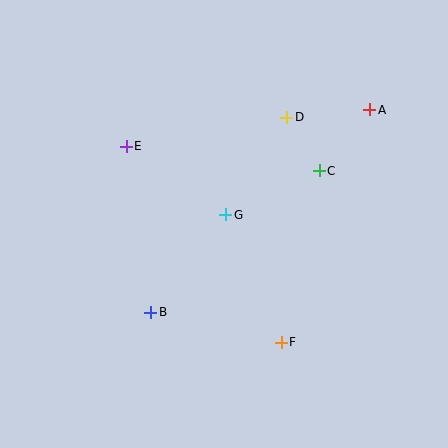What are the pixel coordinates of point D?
Point D is at (287, 117).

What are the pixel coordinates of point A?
Point A is at (370, 110).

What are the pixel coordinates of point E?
Point E is at (126, 146).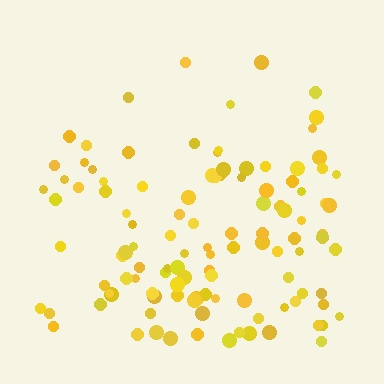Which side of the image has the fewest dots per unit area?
The top.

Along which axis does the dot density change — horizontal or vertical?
Vertical.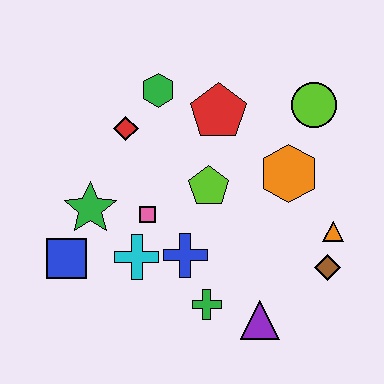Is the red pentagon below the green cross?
No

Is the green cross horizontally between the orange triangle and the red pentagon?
No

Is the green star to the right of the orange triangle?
No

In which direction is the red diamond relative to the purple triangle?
The red diamond is above the purple triangle.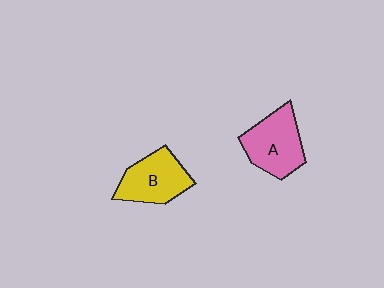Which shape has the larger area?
Shape A (pink).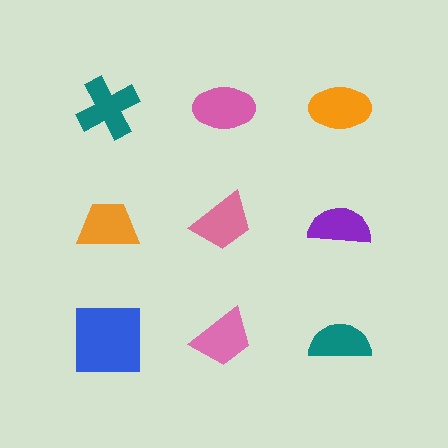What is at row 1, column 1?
A teal cross.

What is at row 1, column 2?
A pink ellipse.